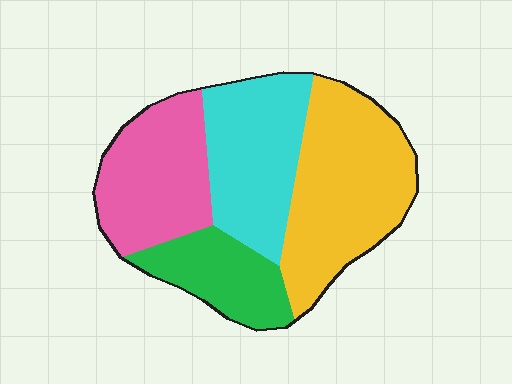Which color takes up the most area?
Yellow, at roughly 35%.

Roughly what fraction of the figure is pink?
Pink covers about 25% of the figure.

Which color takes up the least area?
Green, at roughly 15%.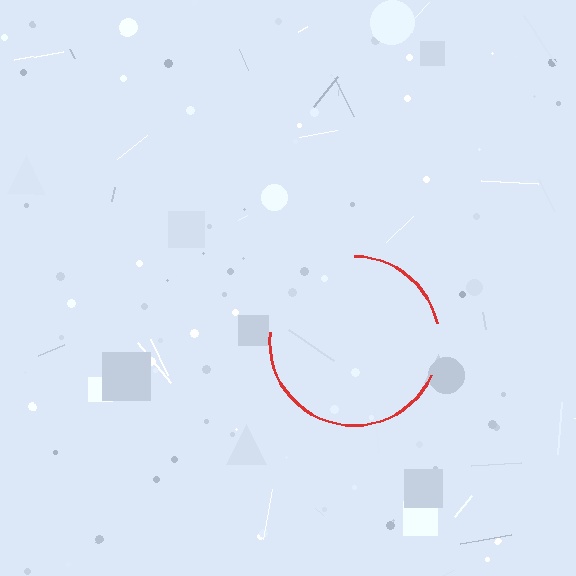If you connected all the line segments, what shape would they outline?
They would outline a circle.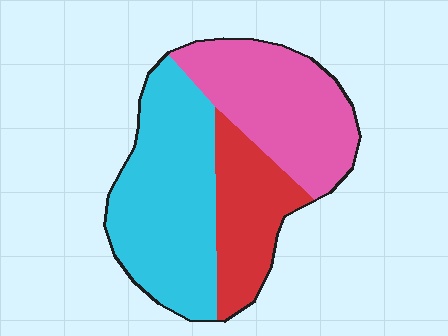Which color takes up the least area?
Red, at roughly 25%.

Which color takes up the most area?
Cyan, at roughly 45%.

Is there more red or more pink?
Pink.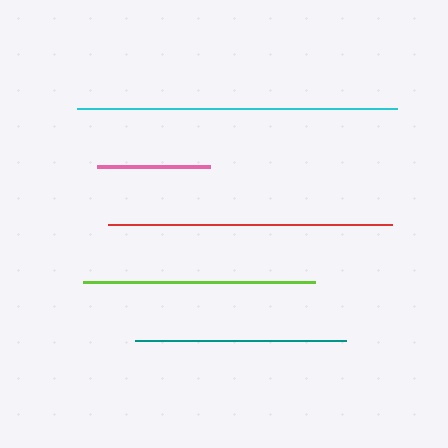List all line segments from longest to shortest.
From longest to shortest: cyan, red, lime, teal, pink.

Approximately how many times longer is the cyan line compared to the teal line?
The cyan line is approximately 1.5 times the length of the teal line.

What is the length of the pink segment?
The pink segment is approximately 112 pixels long.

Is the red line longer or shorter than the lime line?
The red line is longer than the lime line.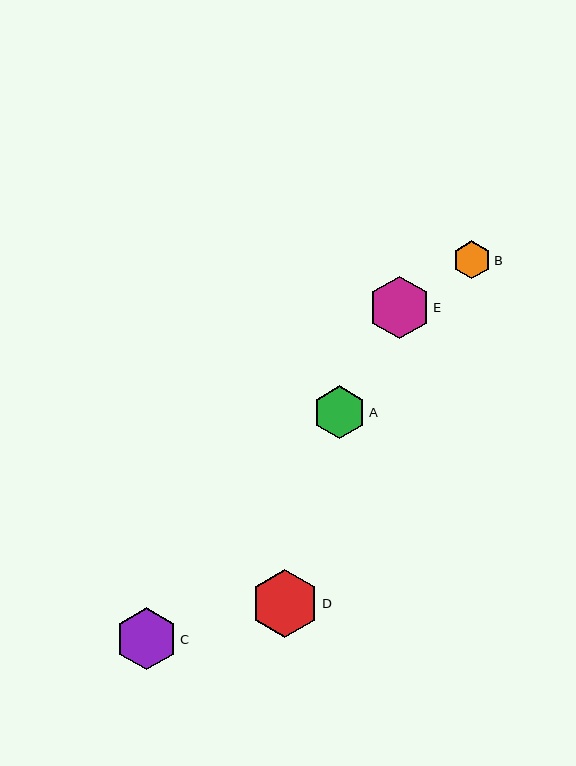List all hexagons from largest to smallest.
From largest to smallest: D, E, C, A, B.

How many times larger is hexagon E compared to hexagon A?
Hexagon E is approximately 1.2 times the size of hexagon A.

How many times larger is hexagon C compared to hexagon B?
Hexagon C is approximately 1.6 times the size of hexagon B.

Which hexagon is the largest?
Hexagon D is the largest with a size of approximately 68 pixels.